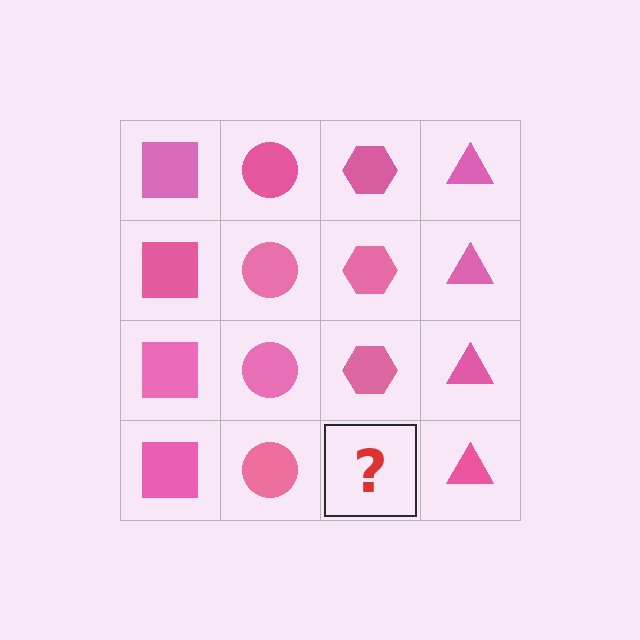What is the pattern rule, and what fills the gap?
The rule is that each column has a consistent shape. The gap should be filled with a pink hexagon.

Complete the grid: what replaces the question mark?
The question mark should be replaced with a pink hexagon.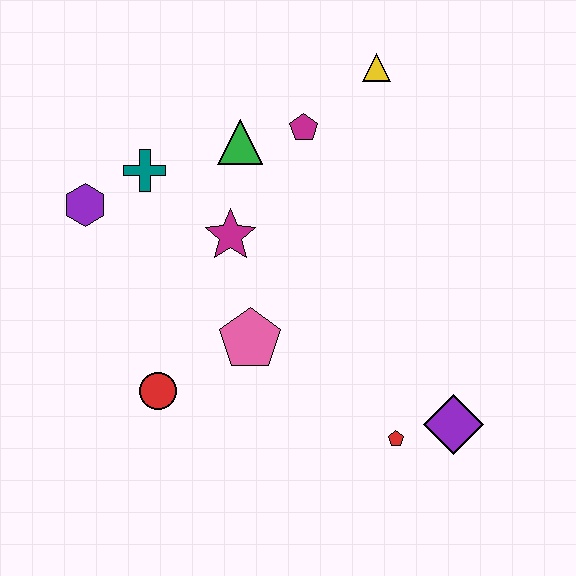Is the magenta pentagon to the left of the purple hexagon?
No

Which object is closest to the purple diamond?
The red pentagon is closest to the purple diamond.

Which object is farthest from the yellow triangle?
The red circle is farthest from the yellow triangle.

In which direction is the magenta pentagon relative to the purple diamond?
The magenta pentagon is above the purple diamond.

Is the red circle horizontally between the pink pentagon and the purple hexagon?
Yes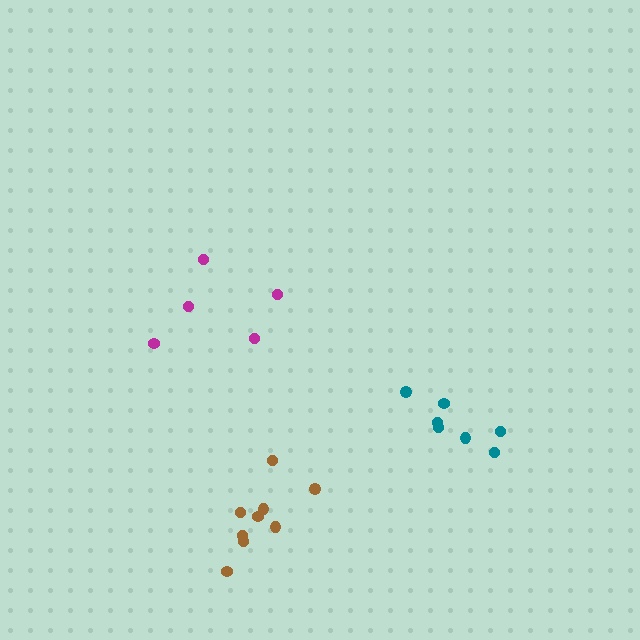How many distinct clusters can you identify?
There are 3 distinct clusters.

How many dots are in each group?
Group 1: 7 dots, Group 2: 5 dots, Group 3: 9 dots (21 total).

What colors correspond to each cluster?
The clusters are colored: teal, magenta, brown.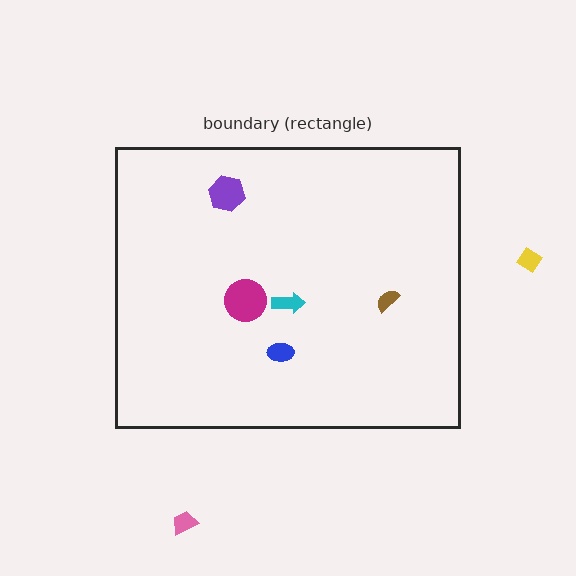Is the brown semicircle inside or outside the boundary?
Inside.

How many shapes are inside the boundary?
5 inside, 2 outside.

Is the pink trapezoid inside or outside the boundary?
Outside.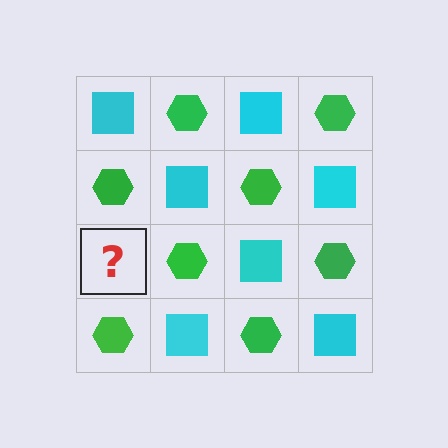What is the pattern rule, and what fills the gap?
The rule is that it alternates cyan square and green hexagon in a checkerboard pattern. The gap should be filled with a cyan square.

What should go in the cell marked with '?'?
The missing cell should contain a cyan square.